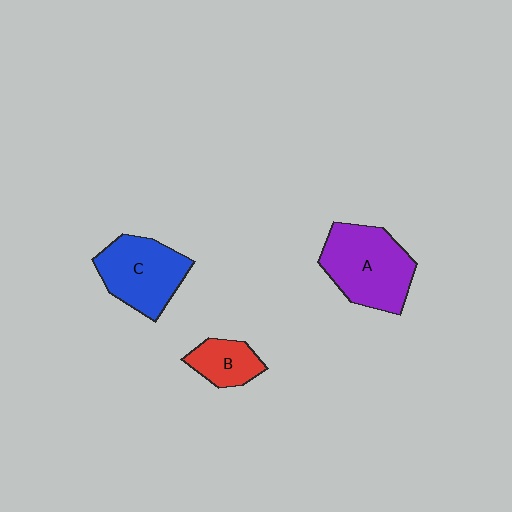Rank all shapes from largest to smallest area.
From largest to smallest: A (purple), C (blue), B (red).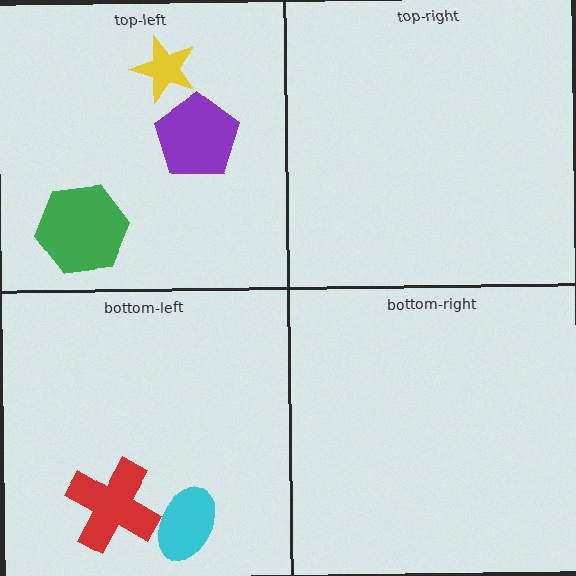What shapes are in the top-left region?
The green hexagon, the purple pentagon, the yellow star.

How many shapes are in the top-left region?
3.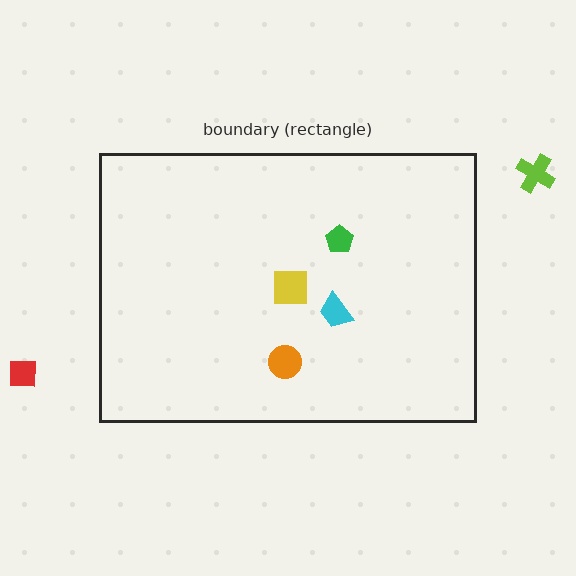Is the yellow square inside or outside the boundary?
Inside.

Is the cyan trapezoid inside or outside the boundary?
Inside.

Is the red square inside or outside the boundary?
Outside.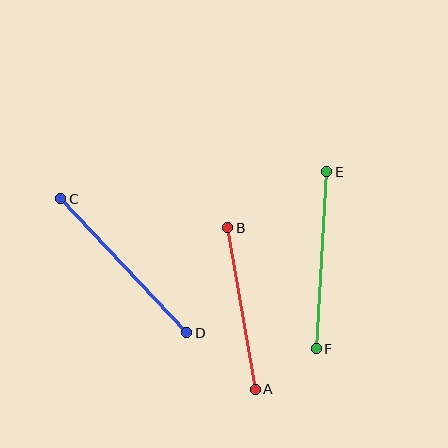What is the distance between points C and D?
The distance is approximately 184 pixels.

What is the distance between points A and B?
The distance is approximately 164 pixels.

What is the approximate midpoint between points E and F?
The midpoint is at approximately (322, 260) pixels.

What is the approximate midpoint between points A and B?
The midpoint is at approximately (241, 309) pixels.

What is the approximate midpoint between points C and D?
The midpoint is at approximately (124, 266) pixels.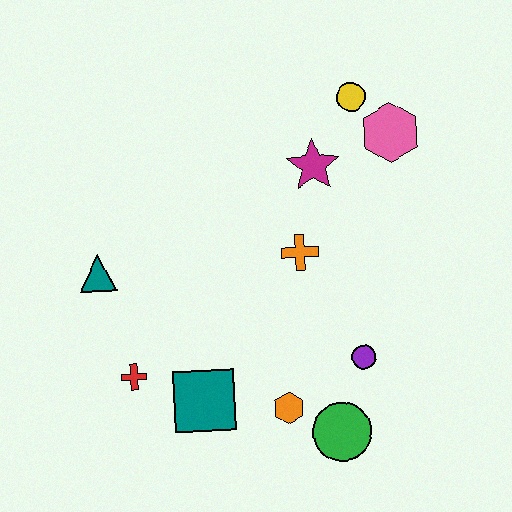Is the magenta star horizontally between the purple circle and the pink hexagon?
No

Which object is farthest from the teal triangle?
The pink hexagon is farthest from the teal triangle.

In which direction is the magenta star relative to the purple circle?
The magenta star is above the purple circle.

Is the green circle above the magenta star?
No